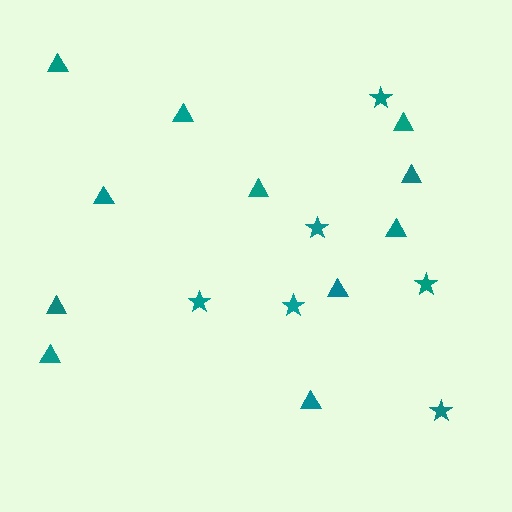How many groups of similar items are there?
There are 2 groups: one group of stars (6) and one group of triangles (11).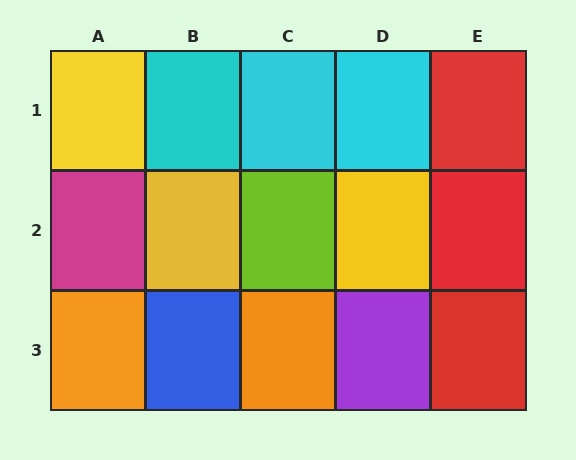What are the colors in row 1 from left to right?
Yellow, cyan, cyan, cyan, red.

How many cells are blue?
1 cell is blue.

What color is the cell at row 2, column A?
Magenta.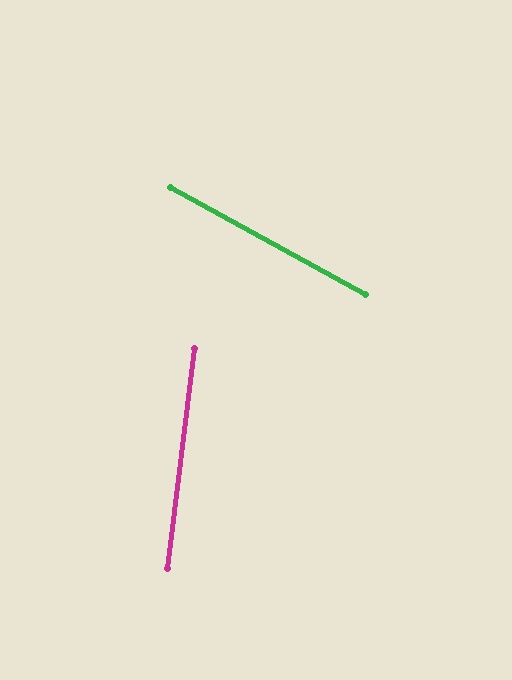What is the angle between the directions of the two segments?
Approximately 68 degrees.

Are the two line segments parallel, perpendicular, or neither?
Neither parallel nor perpendicular — they differ by about 68°.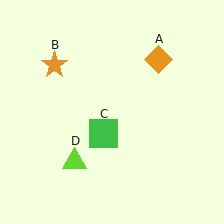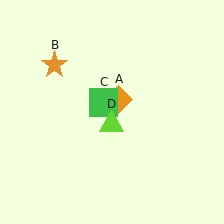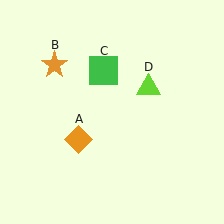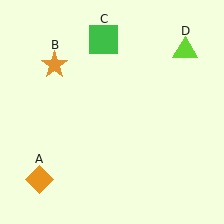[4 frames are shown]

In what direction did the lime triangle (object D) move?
The lime triangle (object D) moved up and to the right.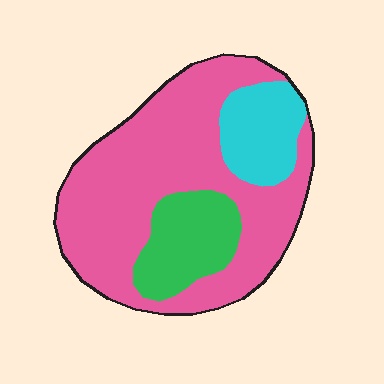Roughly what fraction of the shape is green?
Green takes up between a sixth and a third of the shape.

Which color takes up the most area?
Pink, at roughly 70%.